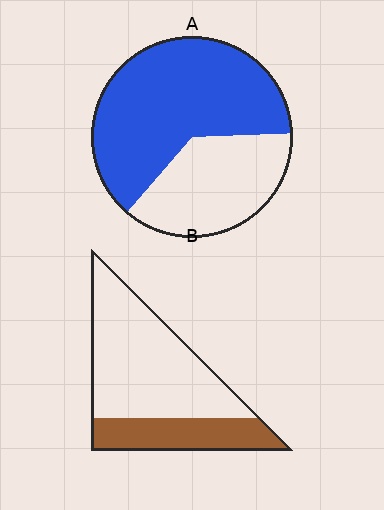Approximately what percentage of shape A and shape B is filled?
A is approximately 65% and B is approximately 30%.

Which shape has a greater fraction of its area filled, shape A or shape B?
Shape A.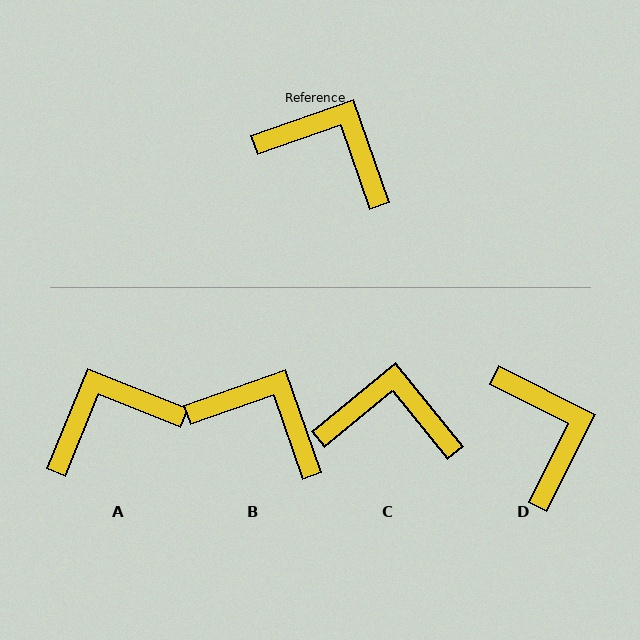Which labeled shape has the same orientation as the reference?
B.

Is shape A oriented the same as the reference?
No, it is off by about 49 degrees.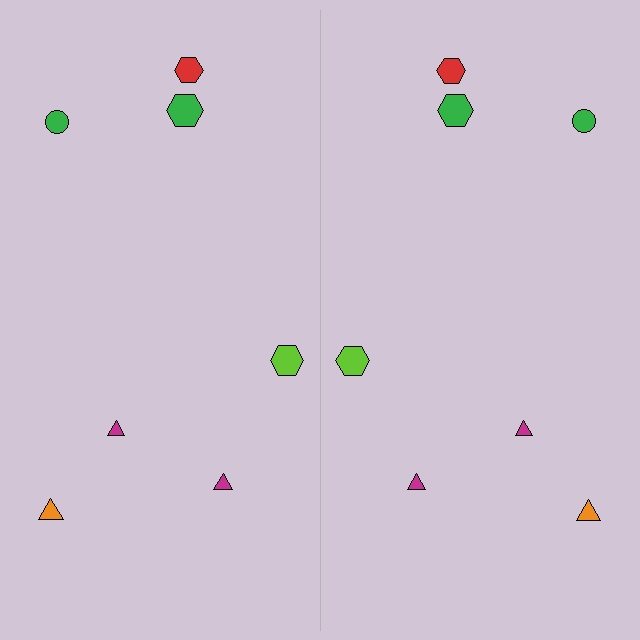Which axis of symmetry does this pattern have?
The pattern has a vertical axis of symmetry running through the center of the image.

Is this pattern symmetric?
Yes, this pattern has bilateral (reflection) symmetry.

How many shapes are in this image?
There are 14 shapes in this image.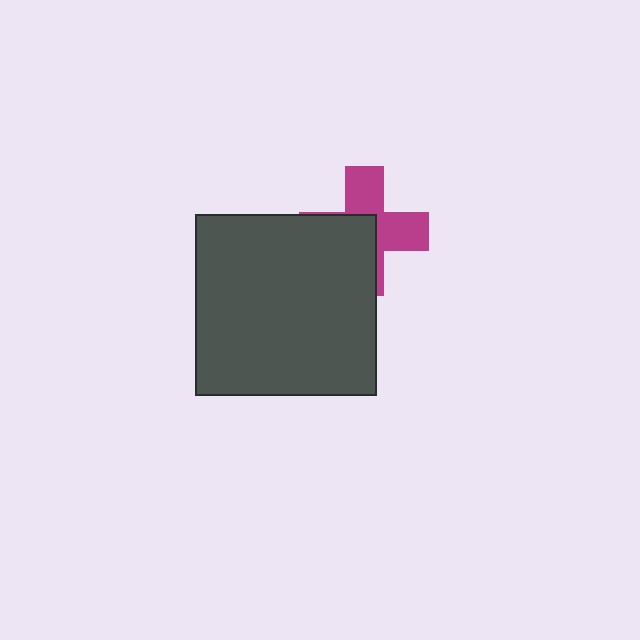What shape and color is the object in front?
The object in front is a dark gray square.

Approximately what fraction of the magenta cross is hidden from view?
Roughly 51% of the magenta cross is hidden behind the dark gray square.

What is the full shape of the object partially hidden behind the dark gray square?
The partially hidden object is a magenta cross.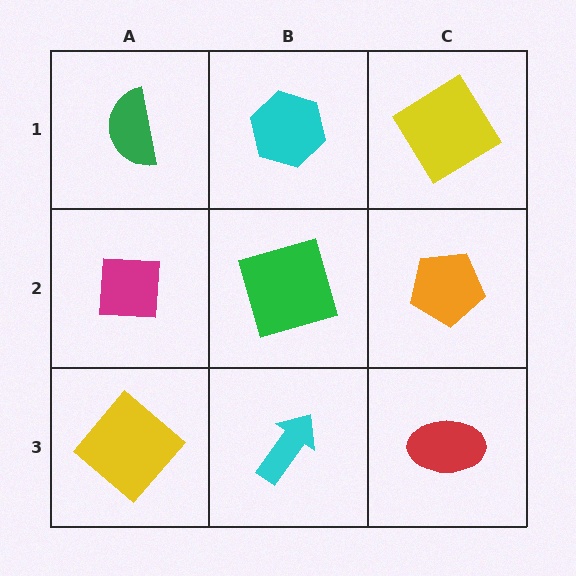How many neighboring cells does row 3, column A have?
2.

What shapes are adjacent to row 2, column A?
A green semicircle (row 1, column A), a yellow diamond (row 3, column A), a green square (row 2, column B).